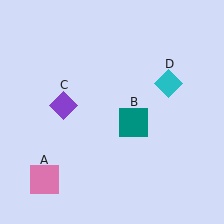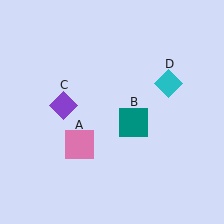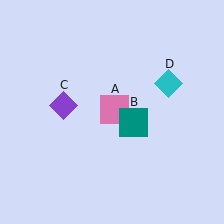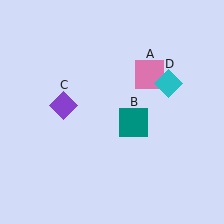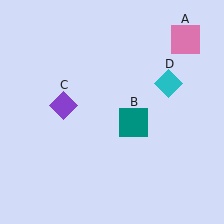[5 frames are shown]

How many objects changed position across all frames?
1 object changed position: pink square (object A).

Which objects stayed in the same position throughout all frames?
Teal square (object B) and purple diamond (object C) and cyan diamond (object D) remained stationary.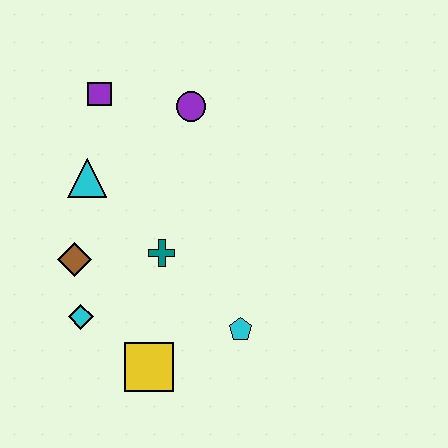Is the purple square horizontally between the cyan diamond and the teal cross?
Yes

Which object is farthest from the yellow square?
The purple square is farthest from the yellow square.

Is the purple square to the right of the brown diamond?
Yes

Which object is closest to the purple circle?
The purple square is closest to the purple circle.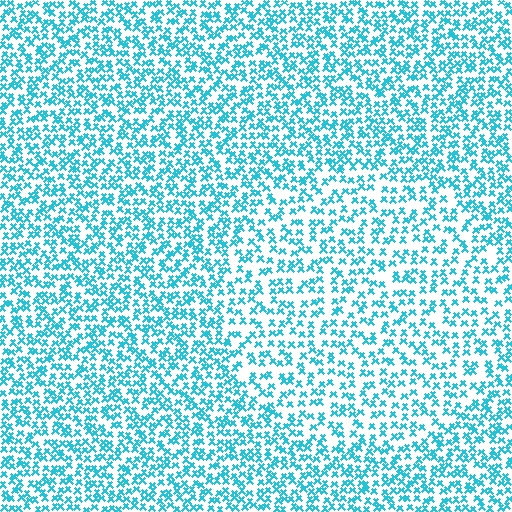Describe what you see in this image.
The image contains small cyan elements arranged at two different densities. A circle-shaped region is visible where the elements are less densely packed than the surrounding area.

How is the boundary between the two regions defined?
The boundary is defined by a change in element density (approximately 1.5x ratio). All elements are the same color, size, and shape.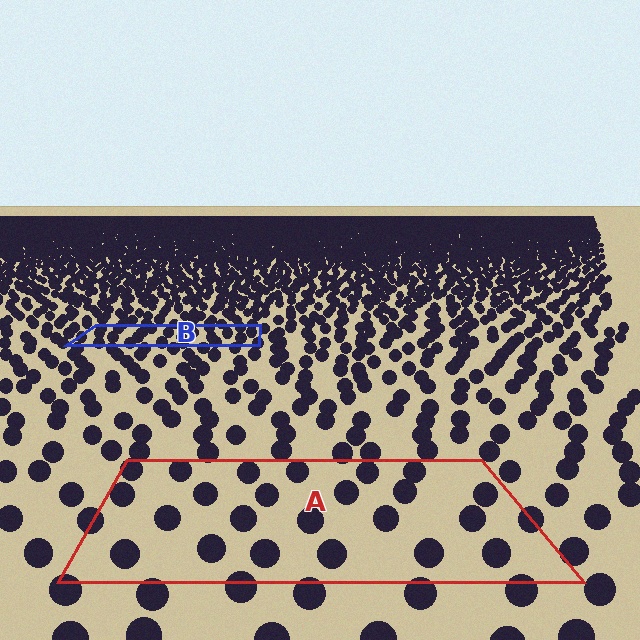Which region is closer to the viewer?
Region A is closer. The texture elements there are larger and more spread out.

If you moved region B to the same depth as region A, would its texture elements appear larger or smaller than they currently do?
They would appear larger. At a closer depth, the same texture elements are projected at a bigger on-screen size.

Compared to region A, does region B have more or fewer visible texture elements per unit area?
Region B has more texture elements per unit area — they are packed more densely because it is farther away.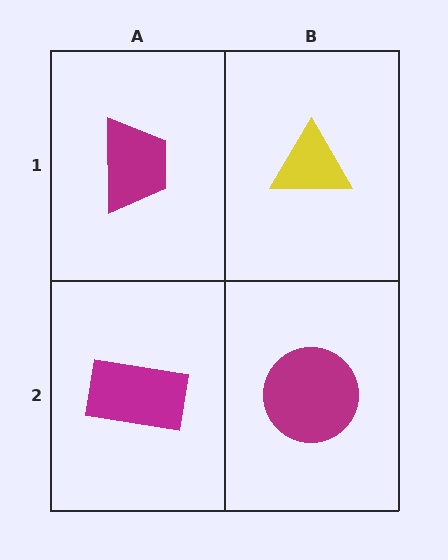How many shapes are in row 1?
2 shapes.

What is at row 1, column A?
A magenta trapezoid.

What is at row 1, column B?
A yellow triangle.